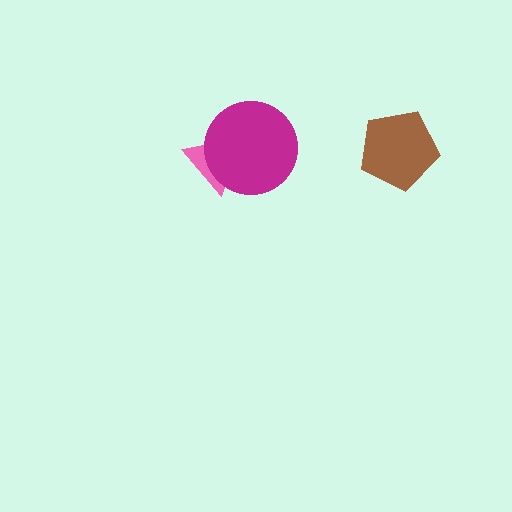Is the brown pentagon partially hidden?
No, no other shape covers it.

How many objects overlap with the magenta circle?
1 object overlaps with the magenta circle.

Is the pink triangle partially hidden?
Yes, it is partially covered by another shape.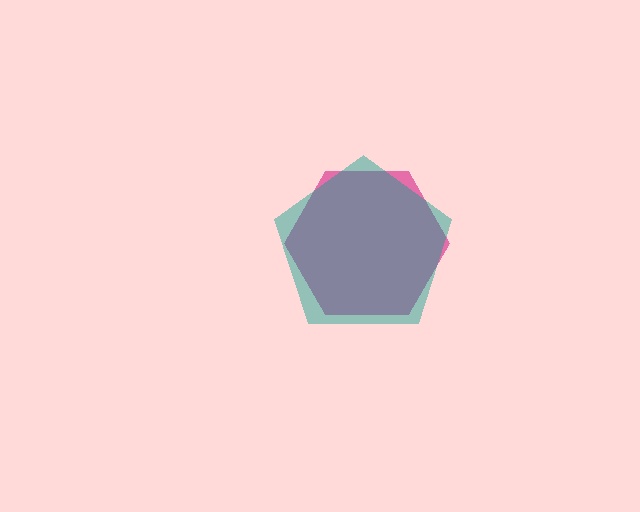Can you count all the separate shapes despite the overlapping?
Yes, there are 2 separate shapes.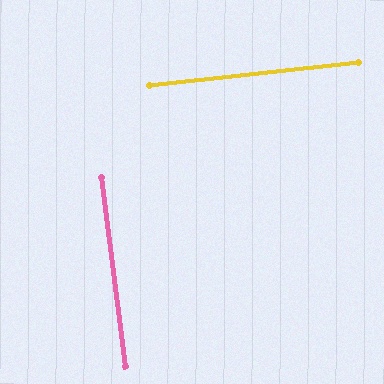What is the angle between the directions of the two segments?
Approximately 89 degrees.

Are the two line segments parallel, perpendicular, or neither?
Perpendicular — they meet at approximately 89°.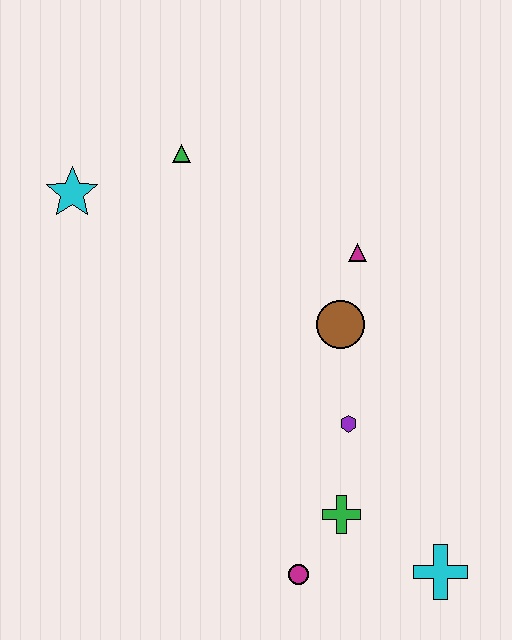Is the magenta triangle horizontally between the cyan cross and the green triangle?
Yes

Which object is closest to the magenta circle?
The green cross is closest to the magenta circle.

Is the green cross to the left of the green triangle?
No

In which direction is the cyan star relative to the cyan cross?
The cyan star is above the cyan cross.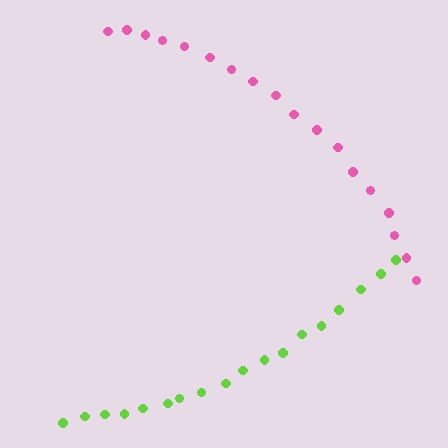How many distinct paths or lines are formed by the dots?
There are 2 distinct paths.